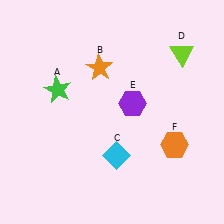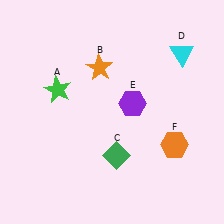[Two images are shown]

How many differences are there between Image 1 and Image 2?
There are 2 differences between the two images.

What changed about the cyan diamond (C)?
In Image 1, C is cyan. In Image 2, it changed to green.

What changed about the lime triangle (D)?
In Image 1, D is lime. In Image 2, it changed to cyan.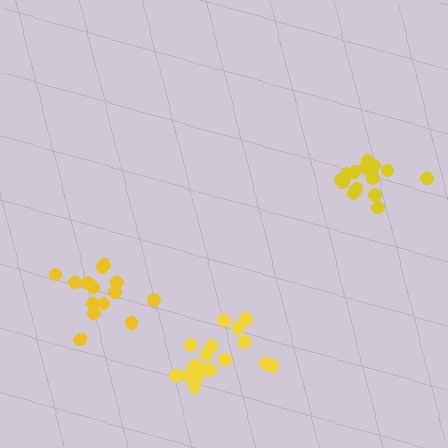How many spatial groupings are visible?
There are 3 spatial groupings.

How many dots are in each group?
Group 1: 14 dots, Group 2: 14 dots, Group 3: 17 dots (45 total).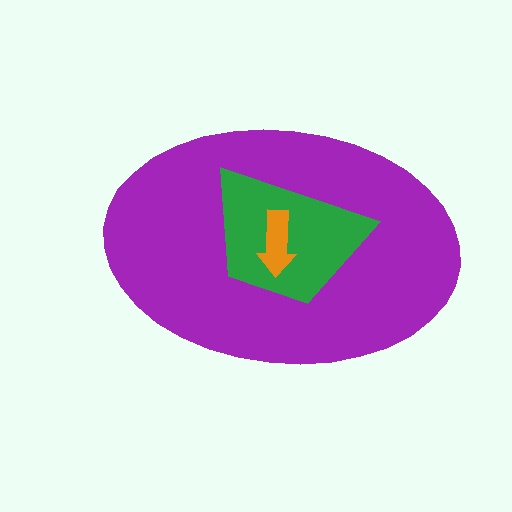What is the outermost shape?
The purple ellipse.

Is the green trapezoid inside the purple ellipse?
Yes.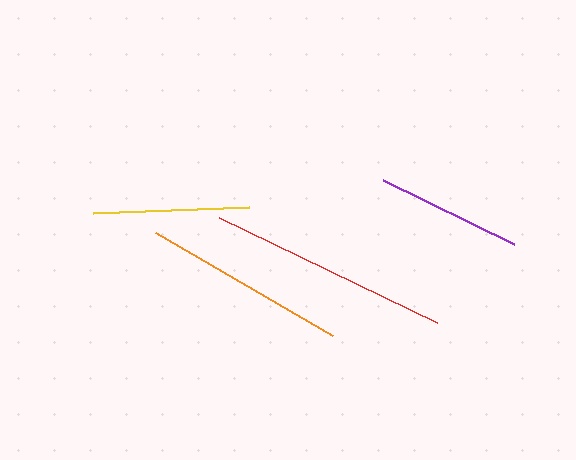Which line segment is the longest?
The red line is the longest at approximately 242 pixels.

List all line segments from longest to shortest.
From longest to shortest: red, orange, yellow, purple.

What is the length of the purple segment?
The purple segment is approximately 146 pixels long.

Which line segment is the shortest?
The purple line is the shortest at approximately 146 pixels.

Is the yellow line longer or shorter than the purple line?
The yellow line is longer than the purple line.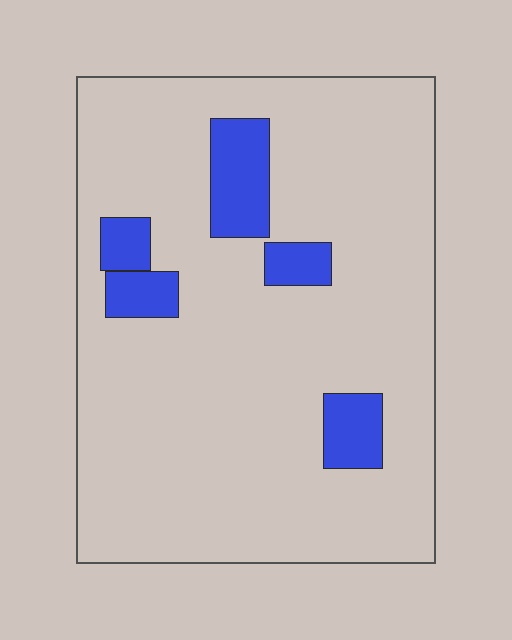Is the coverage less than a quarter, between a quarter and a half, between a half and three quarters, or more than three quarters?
Less than a quarter.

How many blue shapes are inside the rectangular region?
5.